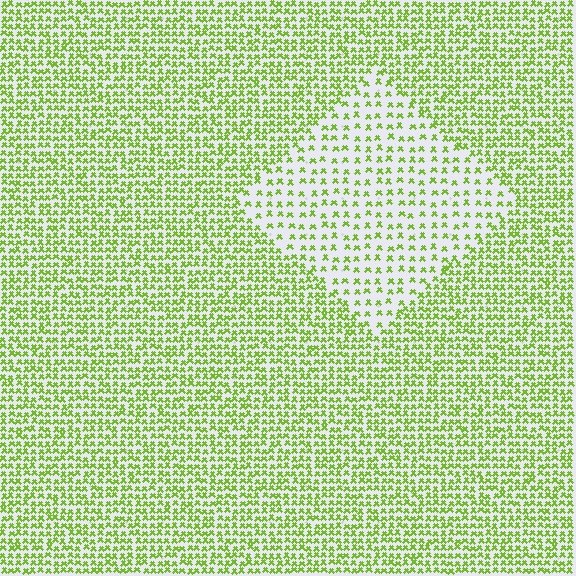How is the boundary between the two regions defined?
The boundary is defined by a change in element density (approximately 2.2x ratio). All elements are the same color, size, and shape.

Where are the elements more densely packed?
The elements are more densely packed outside the diamond boundary.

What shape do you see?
I see a diamond.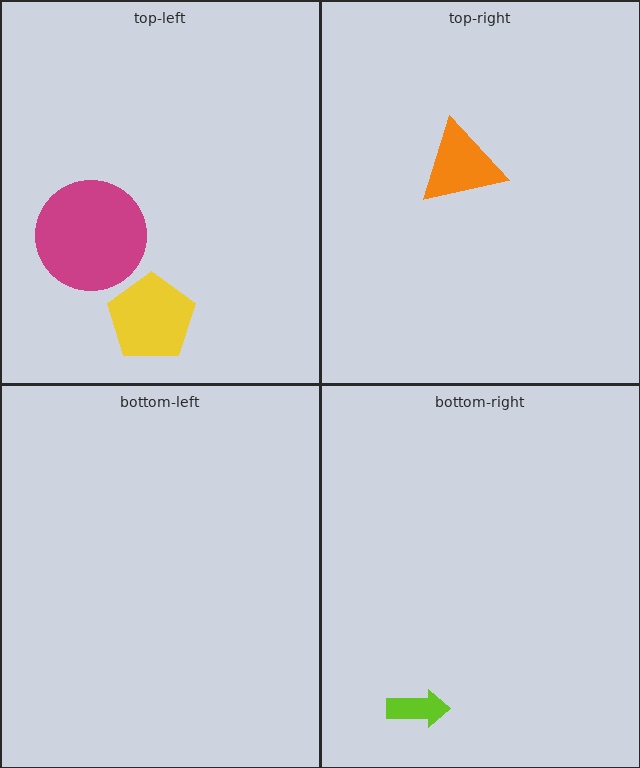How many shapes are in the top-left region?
2.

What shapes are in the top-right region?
The orange triangle.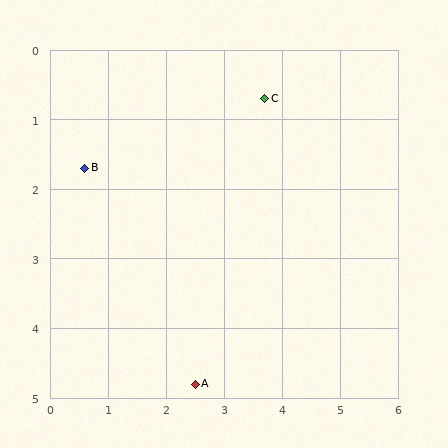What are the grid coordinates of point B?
Point B is at approximately (0.6, 1.7).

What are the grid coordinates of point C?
Point C is at approximately (3.7, 0.7).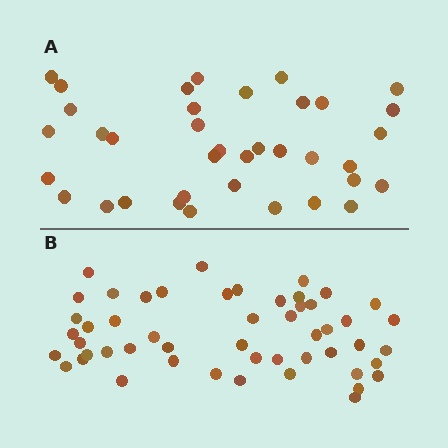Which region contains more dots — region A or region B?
Region B (the bottom region) has more dots.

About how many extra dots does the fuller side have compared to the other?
Region B has approximately 15 more dots than region A.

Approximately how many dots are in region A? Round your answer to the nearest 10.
About 40 dots. (The exact count is 37, which rounds to 40.)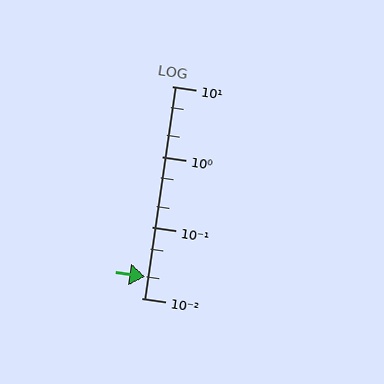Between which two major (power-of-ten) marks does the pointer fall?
The pointer is between 0.01 and 0.1.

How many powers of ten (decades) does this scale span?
The scale spans 3 decades, from 0.01 to 10.